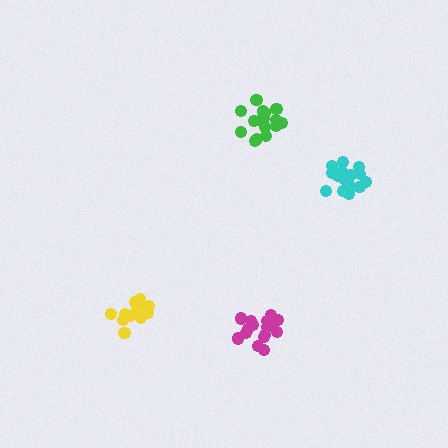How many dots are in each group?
Group 1: 17 dots, Group 2: 18 dots, Group 3: 14 dots, Group 4: 16 dots (65 total).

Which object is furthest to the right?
The cyan cluster is rightmost.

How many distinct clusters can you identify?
There are 4 distinct clusters.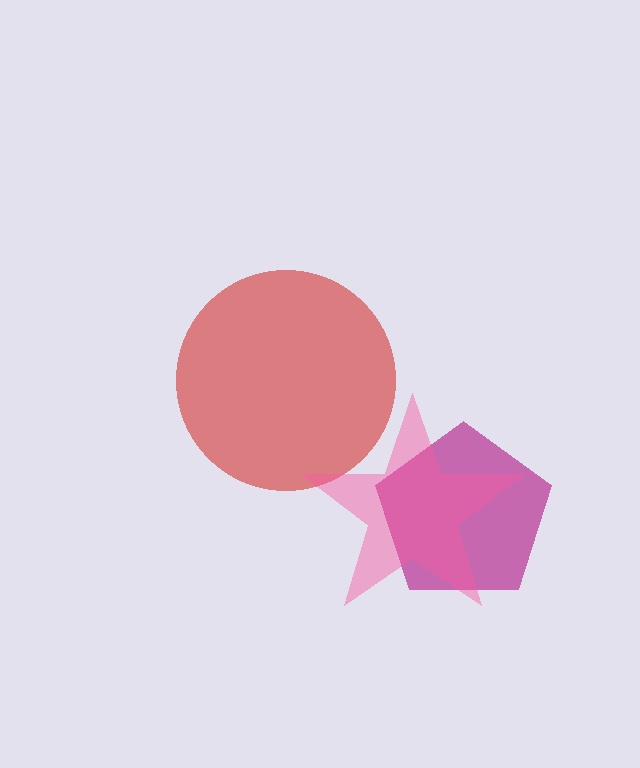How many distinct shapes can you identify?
There are 3 distinct shapes: a red circle, a magenta pentagon, a pink star.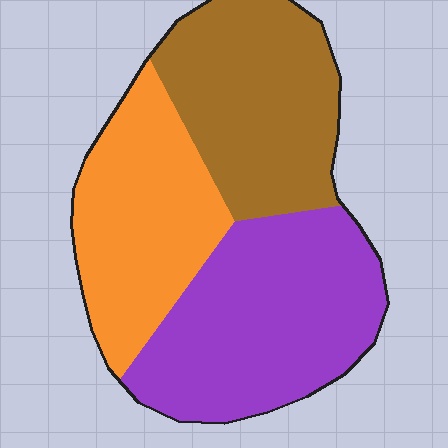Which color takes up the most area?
Purple, at roughly 40%.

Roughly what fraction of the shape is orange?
Orange takes up about one third (1/3) of the shape.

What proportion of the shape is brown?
Brown covers about 30% of the shape.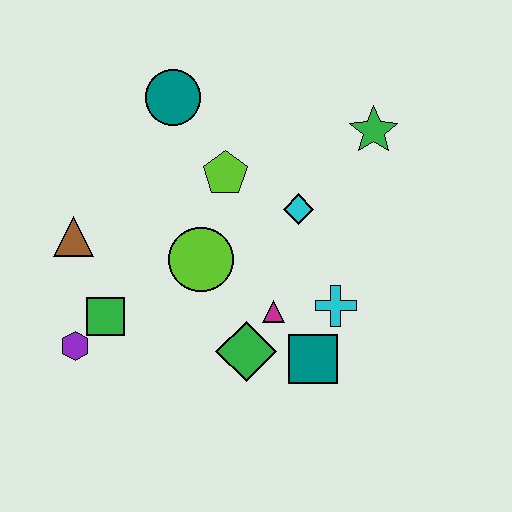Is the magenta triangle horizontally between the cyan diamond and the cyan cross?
No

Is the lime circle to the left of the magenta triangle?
Yes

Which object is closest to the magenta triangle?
The green diamond is closest to the magenta triangle.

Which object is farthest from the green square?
The green star is farthest from the green square.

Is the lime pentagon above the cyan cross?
Yes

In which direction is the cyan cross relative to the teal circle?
The cyan cross is below the teal circle.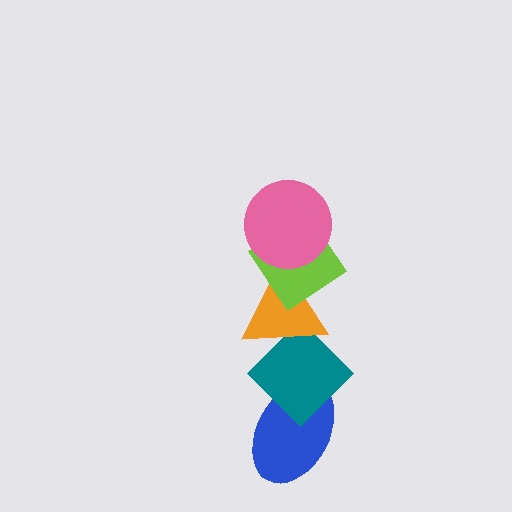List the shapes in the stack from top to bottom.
From top to bottom: the pink circle, the lime diamond, the orange triangle, the teal diamond, the blue ellipse.